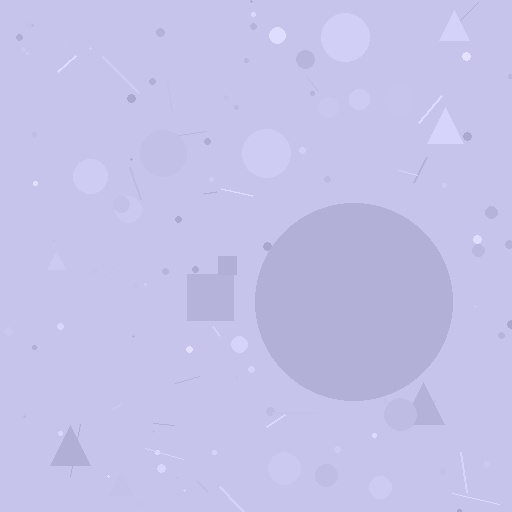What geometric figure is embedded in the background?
A circle is embedded in the background.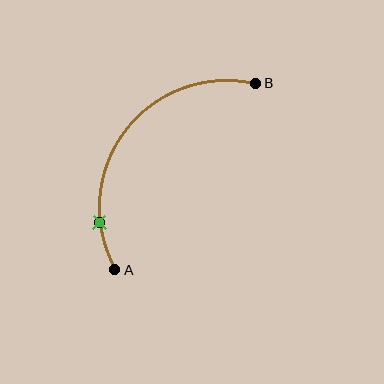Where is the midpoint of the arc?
The arc midpoint is the point on the curve farthest from the straight line joining A and B. It sits above and to the left of that line.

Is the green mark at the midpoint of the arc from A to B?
No. The green mark lies on the arc but is closer to endpoint A. The arc midpoint would be at the point on the curve equidistant along the arc from both A and B.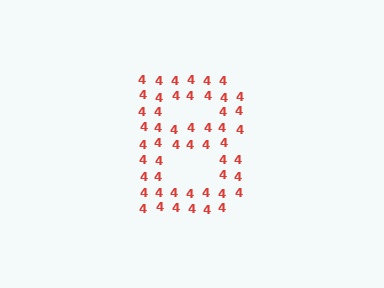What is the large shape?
The large shape is the letter B.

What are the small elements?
The small elements are digit 4's.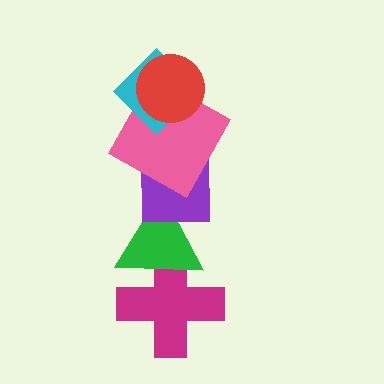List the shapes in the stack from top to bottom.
From top to bottom: the red circle, the cyan diamond, the pink square, the purple square, the green triangle, the magenta cross.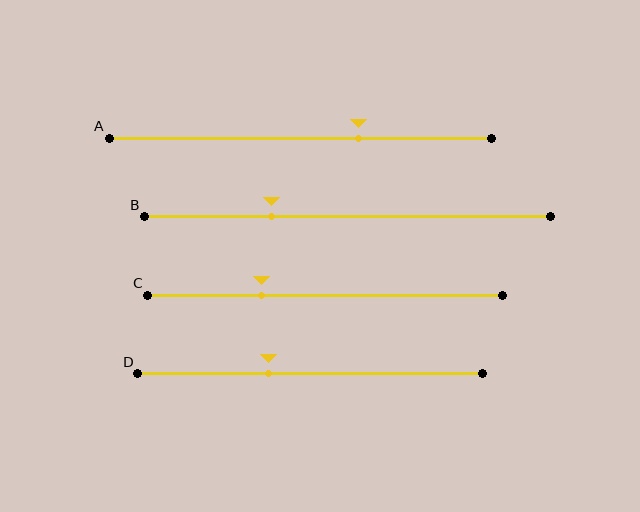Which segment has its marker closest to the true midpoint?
Segment D has its marker closest to the true midpoint.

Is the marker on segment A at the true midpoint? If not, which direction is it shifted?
No, the marker on segment A is shifted to the right by about 15% of the segment length.